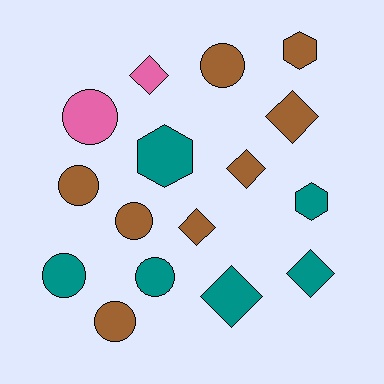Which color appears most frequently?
Brown, with 8 objects.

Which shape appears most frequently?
Circle, with 7 objects.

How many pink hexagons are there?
There are no pink hexagons.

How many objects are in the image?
There are 16 objects.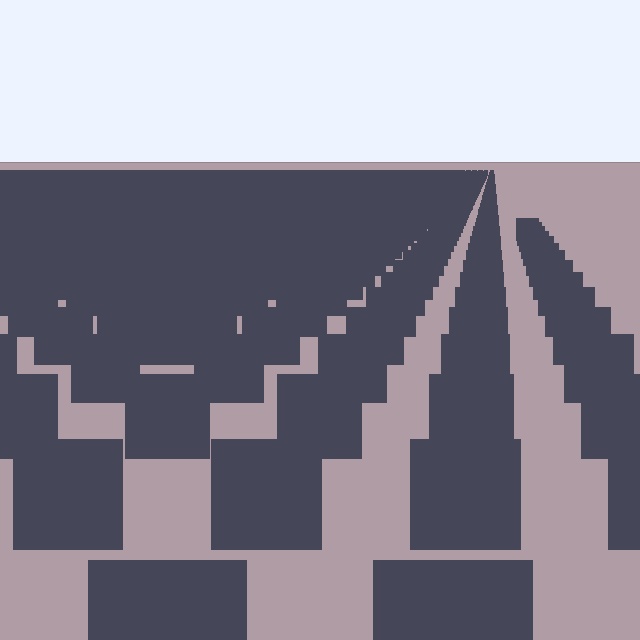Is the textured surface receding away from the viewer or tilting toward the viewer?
The surface is receding away from the viewer. Texture elements get smaller and denser toward the top.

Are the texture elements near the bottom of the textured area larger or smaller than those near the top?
Larger. Near the bottom, elements are closer to the viewer and appear at a bigger on-screen size.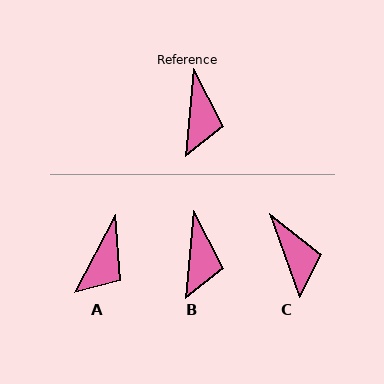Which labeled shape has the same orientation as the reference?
B.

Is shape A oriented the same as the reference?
No, it is off by about 23 degrees.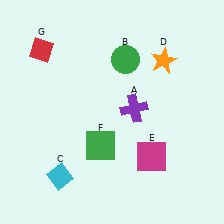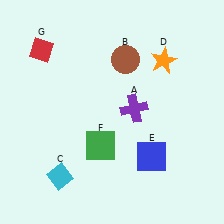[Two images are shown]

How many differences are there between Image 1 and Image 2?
There are 2 differences between the two images.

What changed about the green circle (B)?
In Image 1, B is green. In Image 2, it changed to brown.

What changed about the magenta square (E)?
In Image 1, E is magenta. In Image 2, it changed to blue.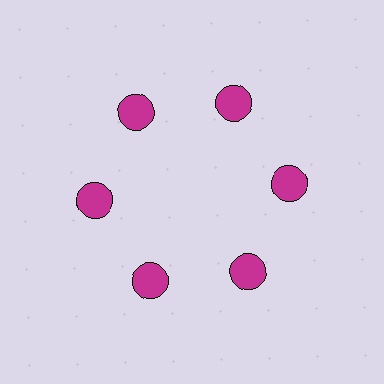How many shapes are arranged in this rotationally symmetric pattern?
There are 6 shapes, arranged in 6 groups of 1.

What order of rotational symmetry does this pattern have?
This pattern has 6-fold rotational symmetry.